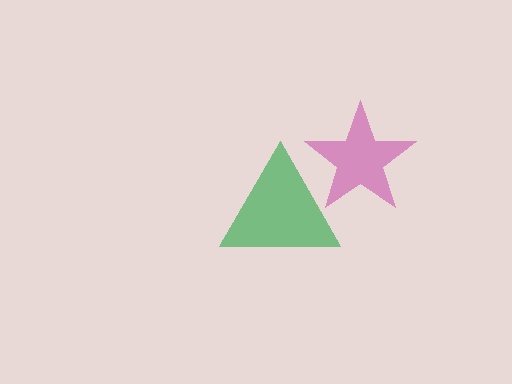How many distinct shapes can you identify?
There are 2 distinct shapes: a green triangle, a magenta star.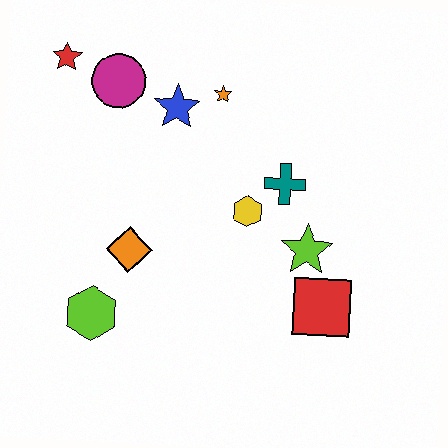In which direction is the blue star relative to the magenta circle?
The blue star is to the right of the magenta circle.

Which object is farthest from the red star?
The red square is farthest from the red star.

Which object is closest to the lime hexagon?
The orange diamond is closest to the lime hexagon.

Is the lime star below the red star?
Yes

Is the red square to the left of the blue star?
No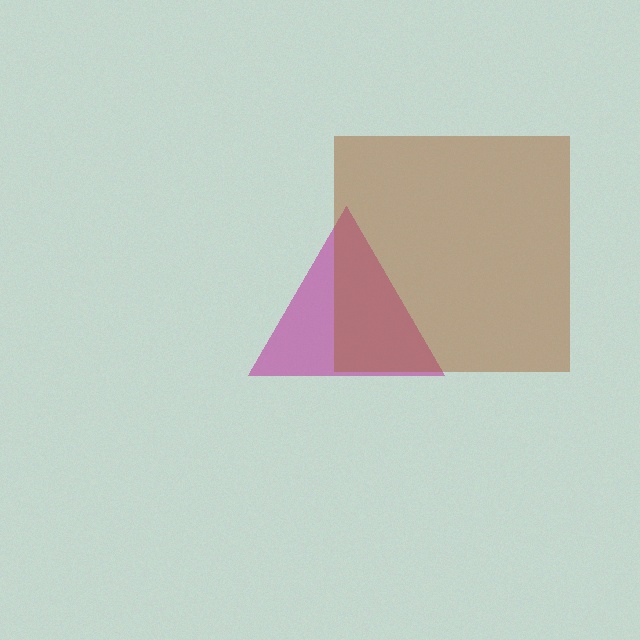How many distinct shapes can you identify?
There are 2 distinct shapes: a magenta triangle, a brown square.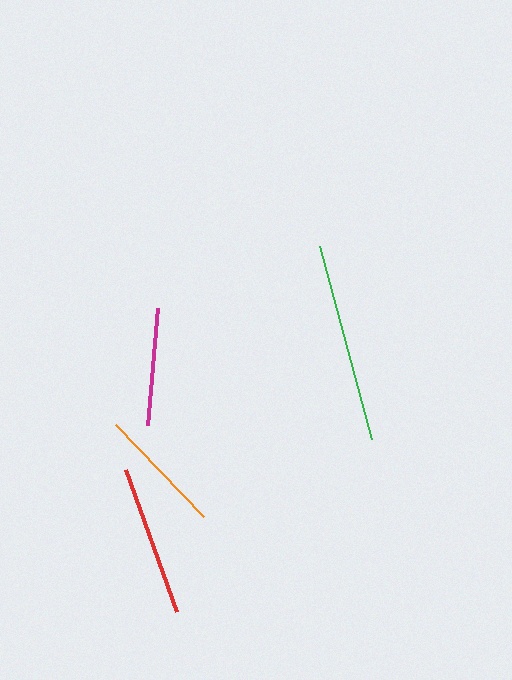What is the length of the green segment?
The green segment is approximately 200 pixels long.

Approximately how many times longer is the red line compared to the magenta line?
The red line is approximately 1.3 times the length of the magenta line.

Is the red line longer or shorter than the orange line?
The red line is longer than the orange line.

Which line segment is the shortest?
The magenta line is the shortest at approximately 118 pixels.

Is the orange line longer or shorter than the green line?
The green line is longer than the orange line.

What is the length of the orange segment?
The orange segment is approximately 127 pixels long.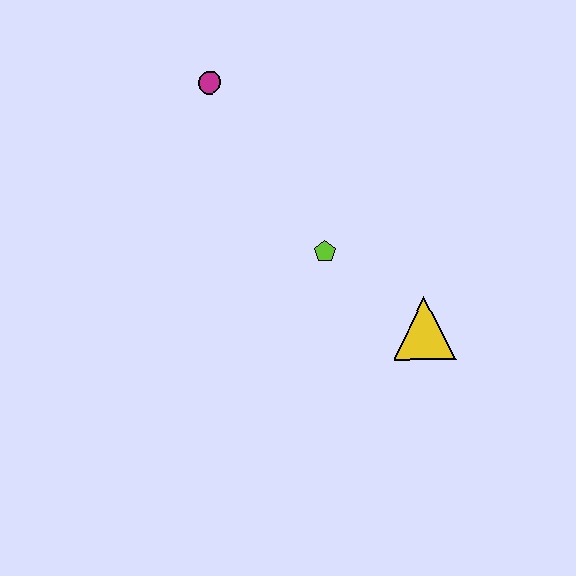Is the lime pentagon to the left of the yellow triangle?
Yes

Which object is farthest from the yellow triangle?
The magenta circle is farthest from the yellow triangle.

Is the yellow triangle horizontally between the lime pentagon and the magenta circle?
No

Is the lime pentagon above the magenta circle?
No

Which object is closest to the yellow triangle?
The lime pentagon is closest to the yellow triangle.